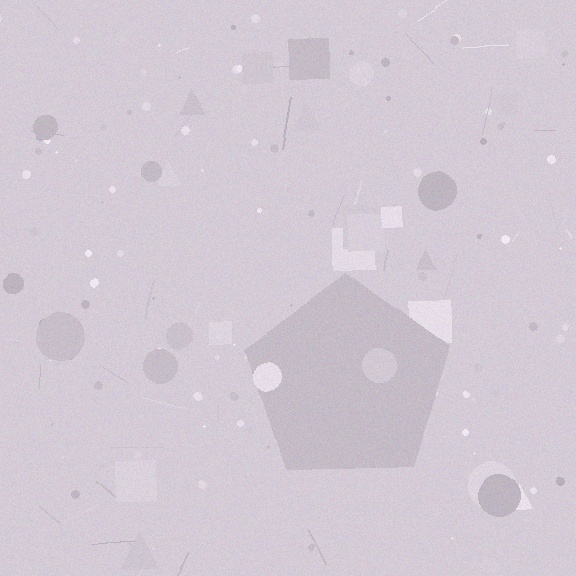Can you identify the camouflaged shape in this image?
The camouflaged shape is a pentagon.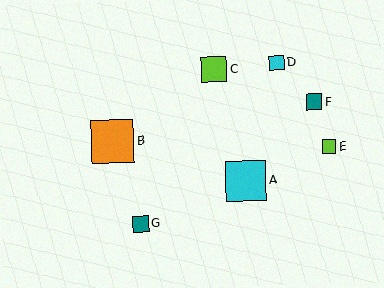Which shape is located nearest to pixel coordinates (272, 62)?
The cyan square (labeled D) at (277, 63) is nearest to that location.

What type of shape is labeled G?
Shape G is a teal square.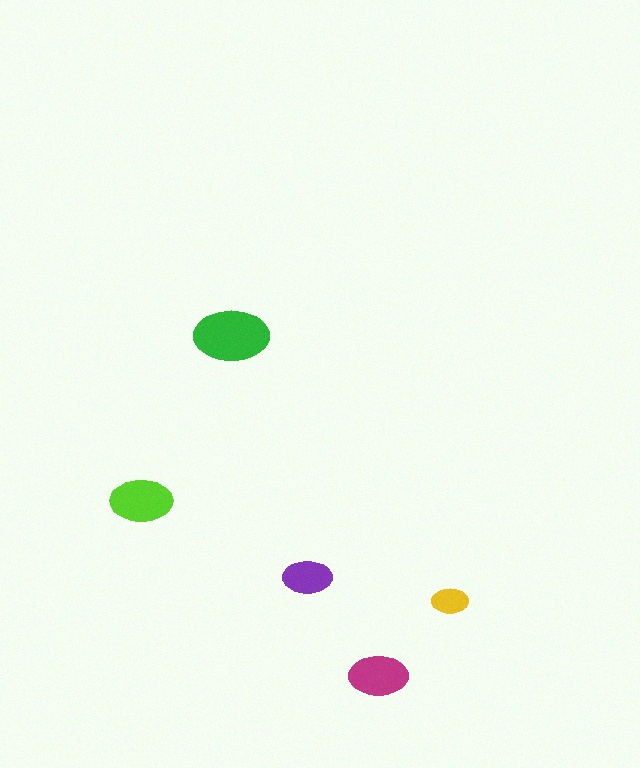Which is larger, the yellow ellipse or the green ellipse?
The green one.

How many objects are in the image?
There are 5 objects in the image.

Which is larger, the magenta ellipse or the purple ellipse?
The magenta one.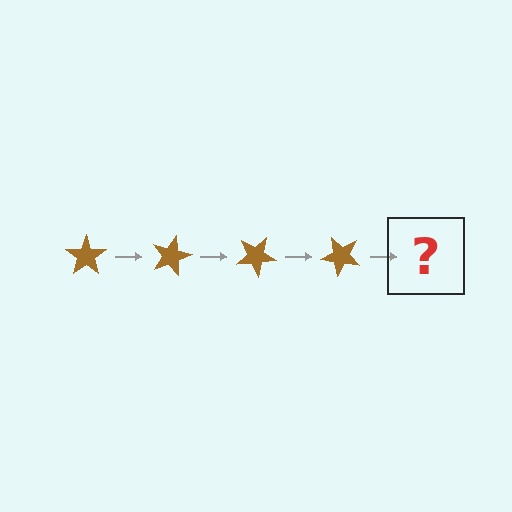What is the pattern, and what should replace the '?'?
The pattern is that the star rotates 15 degrees each step. The '?' should be a brown star rotated 60 degrees.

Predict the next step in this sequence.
The next step is a brown star rotated 60 degrees.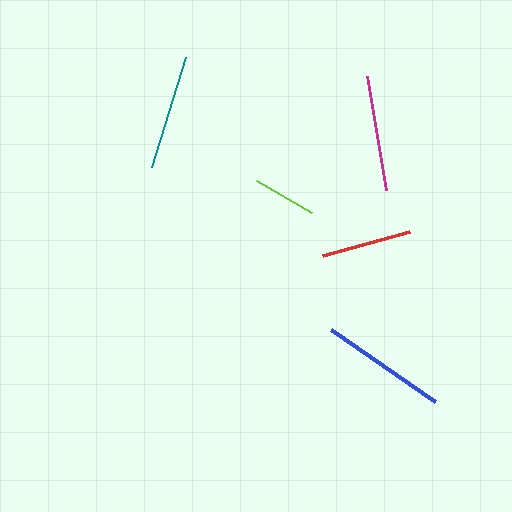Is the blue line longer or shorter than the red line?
The blue line is longer than the red line.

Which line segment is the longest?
The blue line is the longest at approximately 127 pixels.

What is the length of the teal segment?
The teal segment is approximately 116 pixels long.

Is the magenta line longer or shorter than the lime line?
The magenta line is longer than the lime line.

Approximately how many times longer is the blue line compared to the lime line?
The blue line is approximately 2.0 times the length of the lime line.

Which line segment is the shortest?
The lime line is the shortest at approximately 63 pixels.